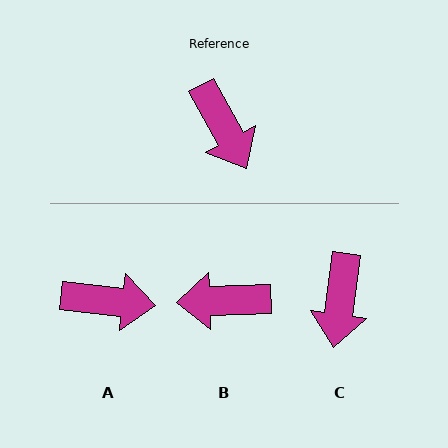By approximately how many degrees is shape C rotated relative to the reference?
Approximately 36 degrees clockwise.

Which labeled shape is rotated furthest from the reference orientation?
B, about 117 degrees away.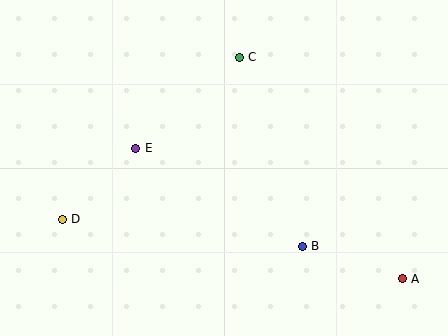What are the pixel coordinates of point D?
Point D is at (62, 219).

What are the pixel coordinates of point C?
Point C is at (239, 57).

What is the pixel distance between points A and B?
The distance between A and B is 105 pixels.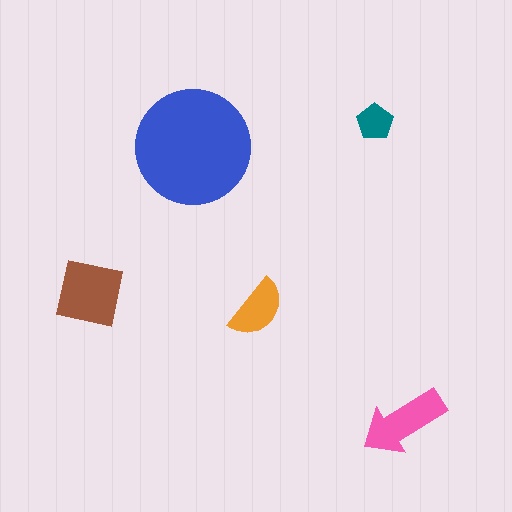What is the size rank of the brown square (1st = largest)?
2nd.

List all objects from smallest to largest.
The teal pentagon, the orange semicircle, the pink arrow, the brown square, the blue circle.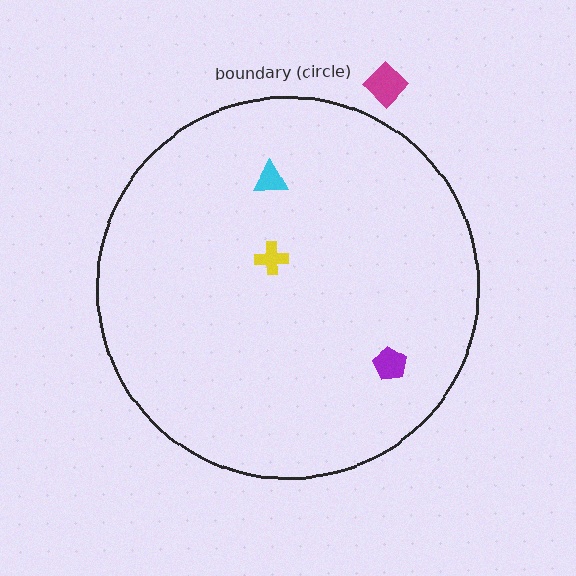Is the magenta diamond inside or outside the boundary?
Outside.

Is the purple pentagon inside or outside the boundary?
Inside.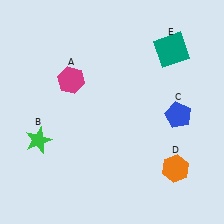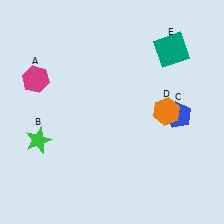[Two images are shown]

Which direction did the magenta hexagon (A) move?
The magenta hexagon (A) moved left.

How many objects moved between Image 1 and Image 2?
2 objects moved between the two images.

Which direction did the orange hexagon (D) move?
The orange hexagon (D) moved up.